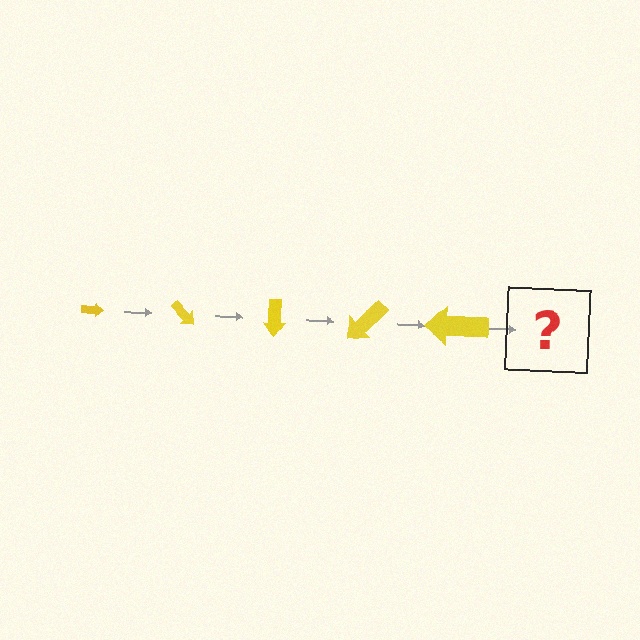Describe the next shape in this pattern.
It should be an arrow, larger than the previous one and rotated 225 degrees from the start.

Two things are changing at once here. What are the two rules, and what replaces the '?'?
The two rules are that the arrow grows larger each step and it rotates 45 degrees each step. The '?' should be an arrow, larger than the previous one and rotated 225 degrees from the start.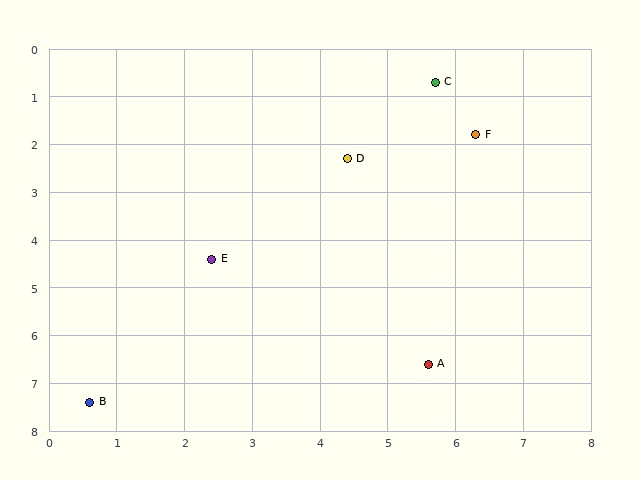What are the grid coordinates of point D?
Point D is at approximately (4.4, 2.3).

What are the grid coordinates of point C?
Point C is at approximately (5.7, 0.7).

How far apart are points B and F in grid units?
Points B and F are about 8.0 grid units apart.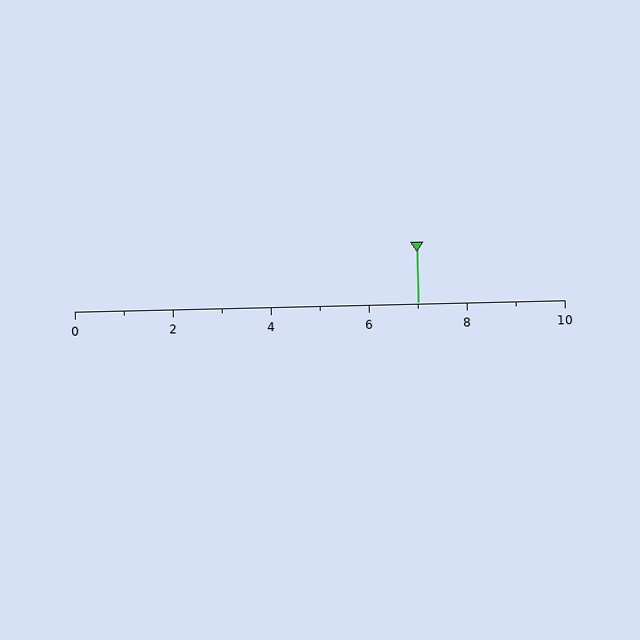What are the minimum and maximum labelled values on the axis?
The axis runs from 0 to 10.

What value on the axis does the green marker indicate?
The marker indicates approximately 7.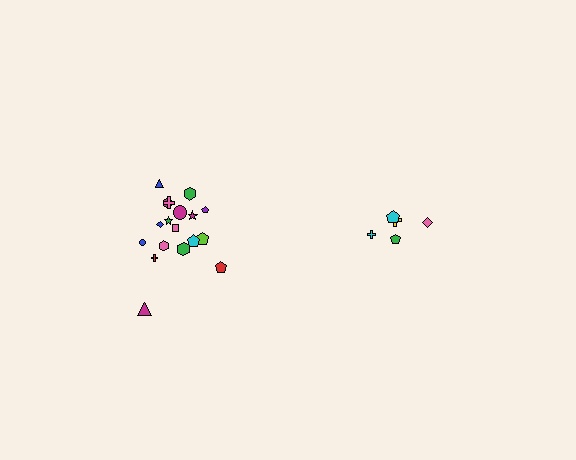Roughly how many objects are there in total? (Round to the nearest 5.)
Roughly 25 objects in total.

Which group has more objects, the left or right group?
The left group.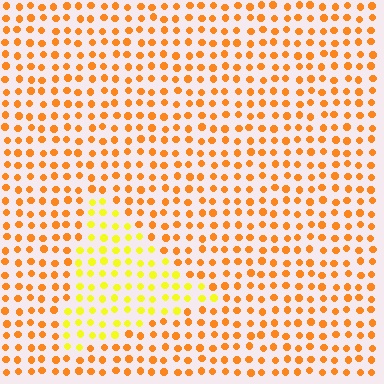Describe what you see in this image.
The image is filled with small orange elements in a uniform arrangement. A triangle-shaped region is visible where the elements are tinted to a slightly different hue, forming a subtle color boundary.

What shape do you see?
I see a triangle.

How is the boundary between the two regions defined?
The boundary is defined purely by a slight shift in hue (about 34 degrees). Spacing, size, and orientation are identical on both sides.